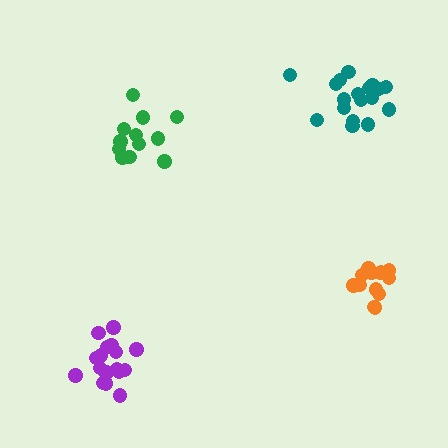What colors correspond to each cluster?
The clusters are colored: purple, teal, orange, green.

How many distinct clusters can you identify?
There are 4 distinct clusters.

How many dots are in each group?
Group 1: 18 dots, Group 2: 18 dots, Group 3: 13 dots, Group 4: 12 dots (61 total).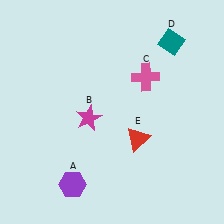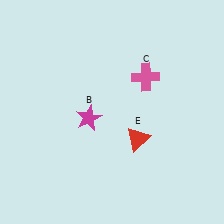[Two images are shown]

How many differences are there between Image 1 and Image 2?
There are 2 differences between the two images.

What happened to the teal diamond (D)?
The teal diamond (D) was removed in Image 2. It was in the top-right area of Image 1.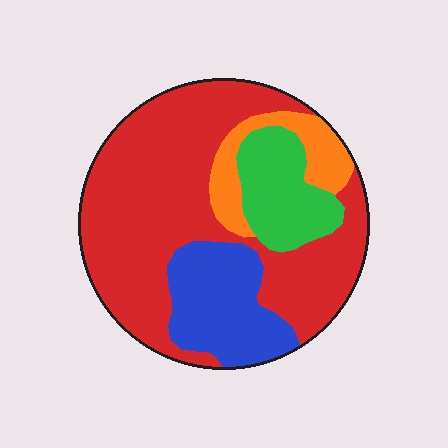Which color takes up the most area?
Red, at roughly 60%.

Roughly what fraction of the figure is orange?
Orange takes up less than a sixth of the figure.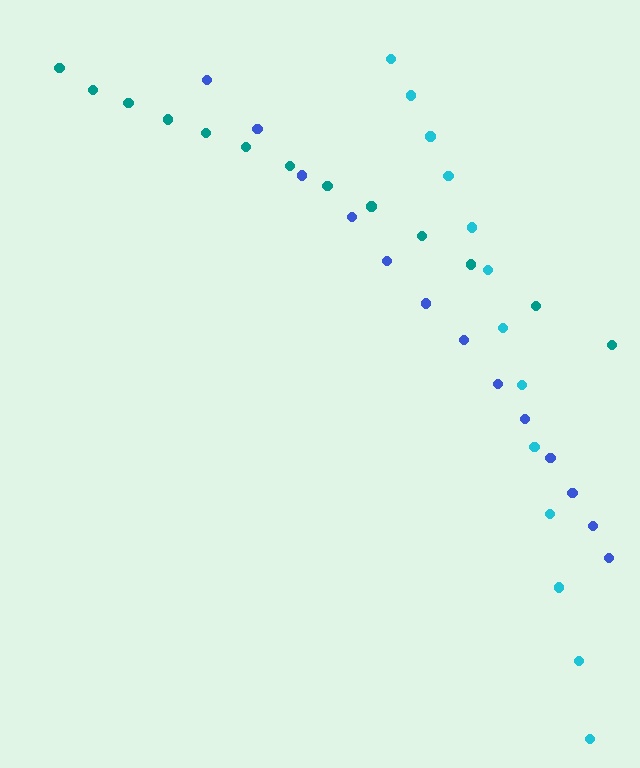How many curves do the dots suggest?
There are 3 distinct paths.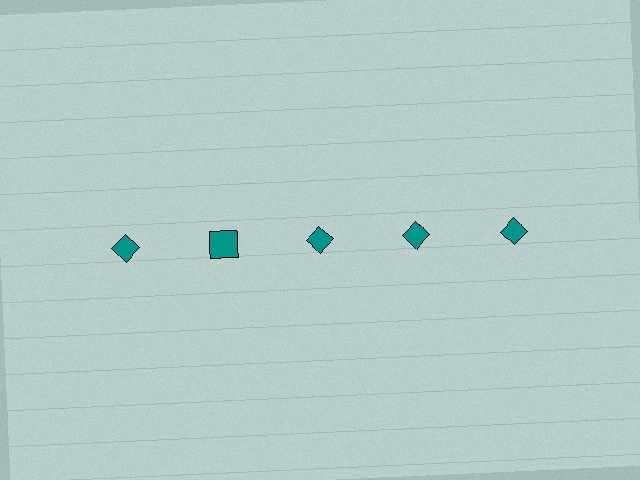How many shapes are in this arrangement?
There are 5 shapes arranged in a grid pattern.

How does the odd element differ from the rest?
It has a different shape: square instead of diamond.